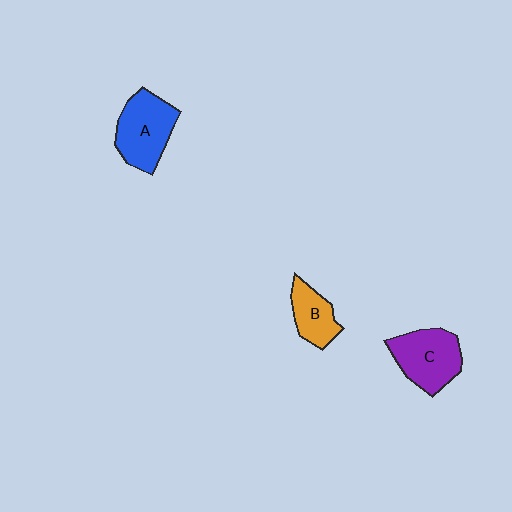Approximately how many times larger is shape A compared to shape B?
Approximately 1.6 times.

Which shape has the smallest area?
Shape B (orange).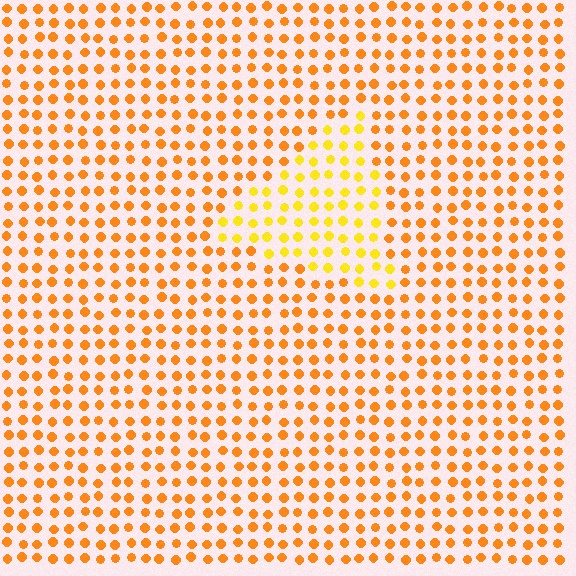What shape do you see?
I see a triangle.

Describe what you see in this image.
The image is filled with small orange elements in a uniform arrangement. A triangle-shaped region is visible where the elements are tinted to a slightly different hue, forming a subtle color boundary.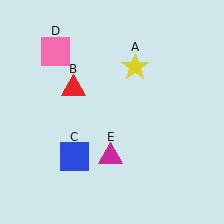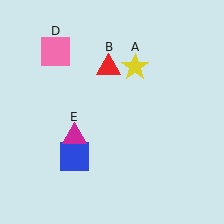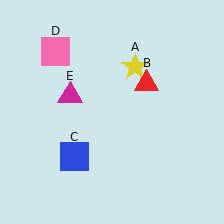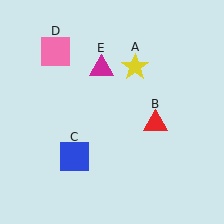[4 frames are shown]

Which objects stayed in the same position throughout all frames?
Yellow star (object A) and blue square (object C) and pink square (object D) remained stationary.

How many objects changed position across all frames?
2 objects changed position: red triangle (object B), magenta triangle (object E).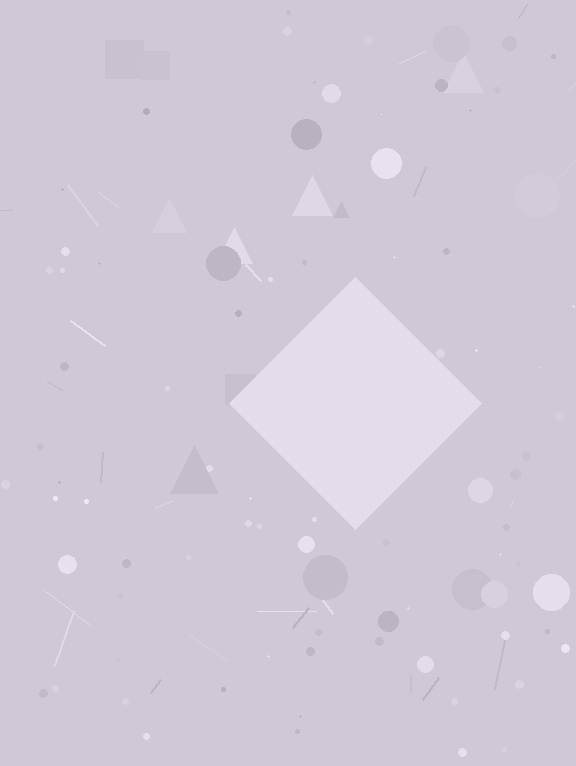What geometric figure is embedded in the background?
A diamond is embedded in the background.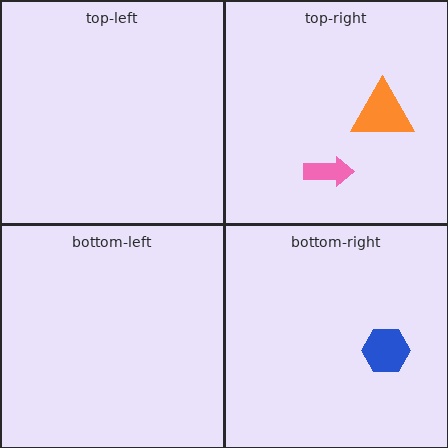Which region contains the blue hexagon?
The bottom-right region.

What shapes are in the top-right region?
The pink arrow, the orange triangle.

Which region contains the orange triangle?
The top-right region.